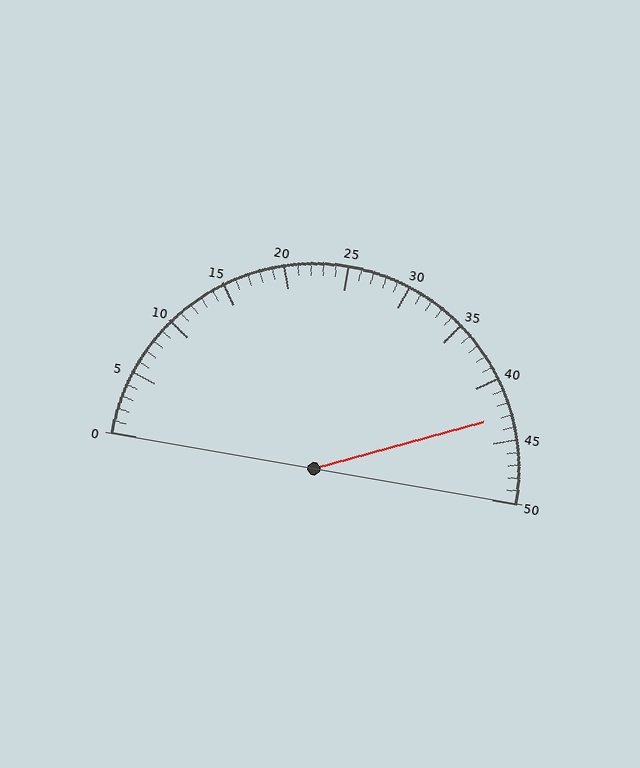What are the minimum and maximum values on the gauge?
The gauge ranges from 0 to 50.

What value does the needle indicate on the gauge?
The needle indicates approximately 43.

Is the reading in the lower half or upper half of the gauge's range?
The reading is in the upper half of the range (0 to 50).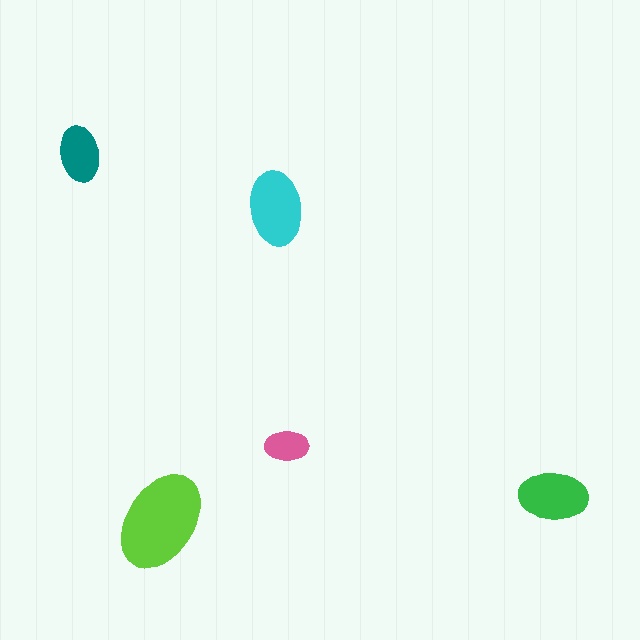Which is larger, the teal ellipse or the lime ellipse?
The lime one.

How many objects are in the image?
There are 5 objects in the image.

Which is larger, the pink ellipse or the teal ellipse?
The teal one.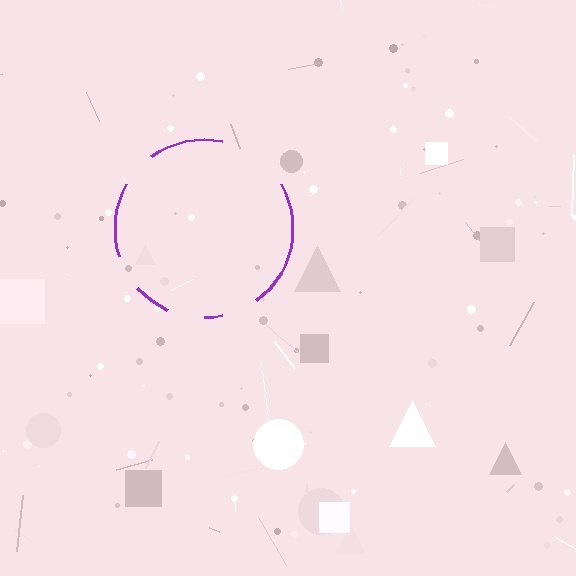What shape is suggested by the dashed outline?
The dashed outline suggests a circle.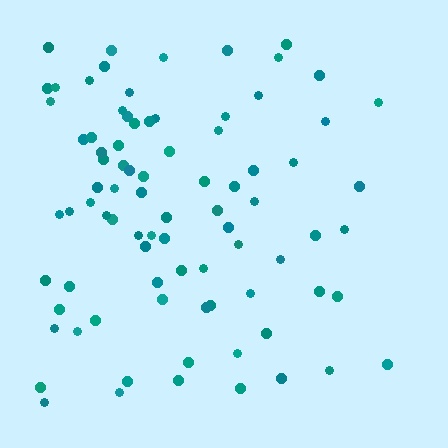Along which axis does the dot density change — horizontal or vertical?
Horizontal.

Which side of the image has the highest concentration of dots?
The left.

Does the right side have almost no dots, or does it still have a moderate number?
Still a moderate number, just noticeably fewer than the left.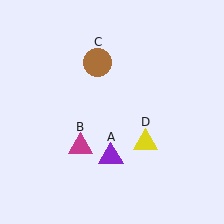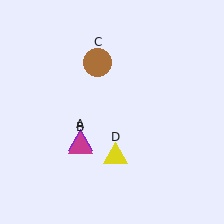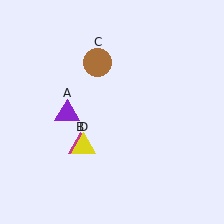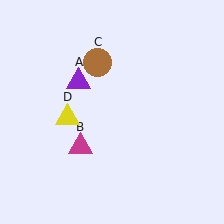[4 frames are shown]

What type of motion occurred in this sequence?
The purple triangle (object A), yellow triangle (object D) rotated clockwise around the center of the scene.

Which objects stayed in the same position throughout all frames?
Magenta triangle (object B) and brown circle (object C) remained stationary.